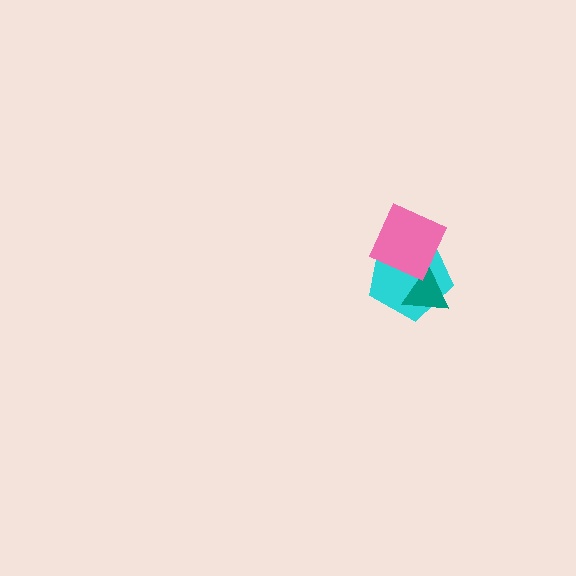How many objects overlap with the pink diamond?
2 objects overlap with the pink diamond.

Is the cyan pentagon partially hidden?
Yes, it is partially covered by another shape.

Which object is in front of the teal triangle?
The pink diamond is in front of the teal triangle.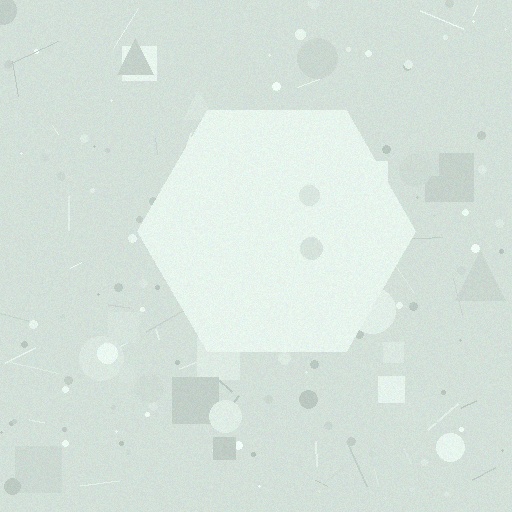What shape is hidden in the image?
A hexagon is hidden in the image.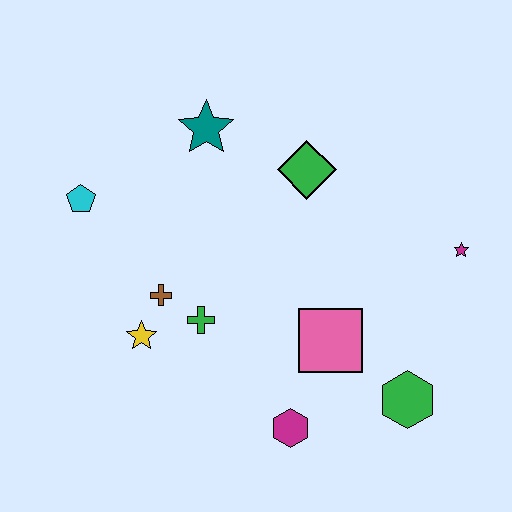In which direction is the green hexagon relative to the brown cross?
The green hexagon is to the right of the brown cross.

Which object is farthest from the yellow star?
The magenta star is farthest from the yellow star.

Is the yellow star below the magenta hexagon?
No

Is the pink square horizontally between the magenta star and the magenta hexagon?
Yes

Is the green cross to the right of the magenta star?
No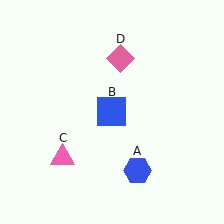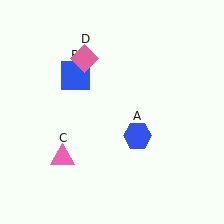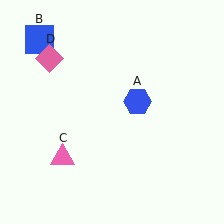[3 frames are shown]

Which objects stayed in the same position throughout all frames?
Pink triangle (object C) remained stationary.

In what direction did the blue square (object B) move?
The blue square (object B) moved up and to the left.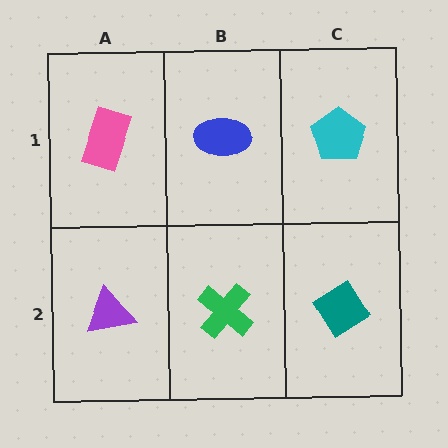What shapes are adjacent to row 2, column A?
A pink rectangle (row 1, column A), a green cross (row 2, column B).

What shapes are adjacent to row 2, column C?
A cyan pentagon (row 1, column C), a green cross (row 2, column B).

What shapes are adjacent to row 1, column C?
A teal diamond (row 2, column C), a blue ellipse (row 1, column B).